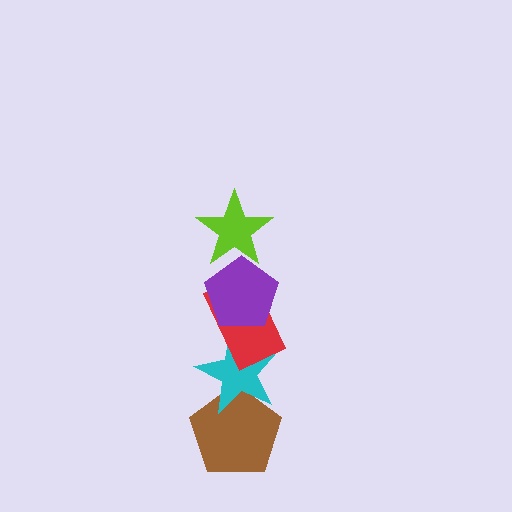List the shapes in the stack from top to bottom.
From top to bottom: the lime star, the purple pentagon, the red rectangle, the cyan star, the brown pentagon.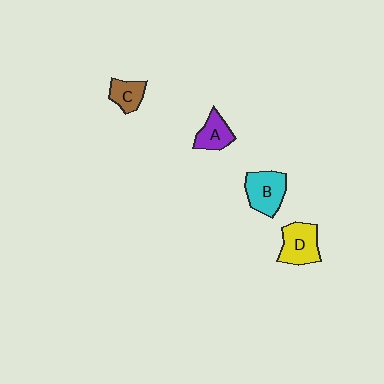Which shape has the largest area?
Shape B (cyan).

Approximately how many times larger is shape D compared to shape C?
Approximately 1.6 times.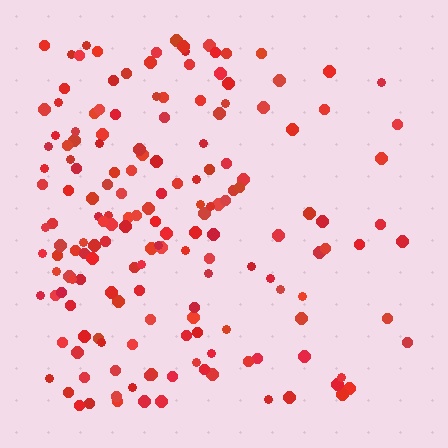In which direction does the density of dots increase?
From right to left, with the left side densest.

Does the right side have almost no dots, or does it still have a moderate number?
Still a moderate number, just noticeably fewer than the left.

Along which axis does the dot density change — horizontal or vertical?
Horizontal.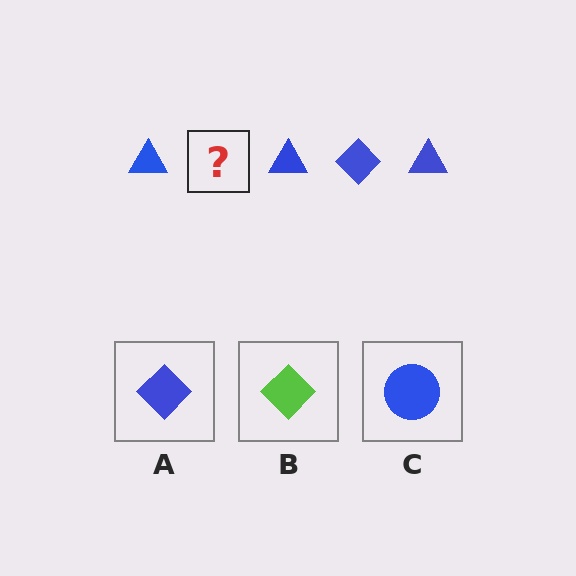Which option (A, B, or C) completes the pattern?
A.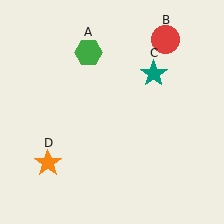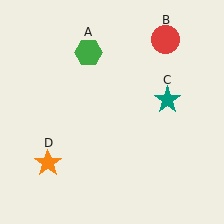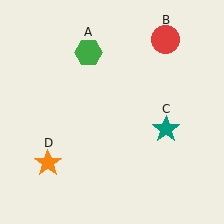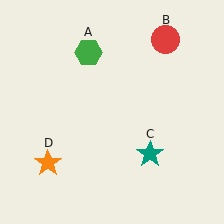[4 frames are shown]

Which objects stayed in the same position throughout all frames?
Green hexagon (object A) and red circle (object B) and orange star (object D) remained stationary.